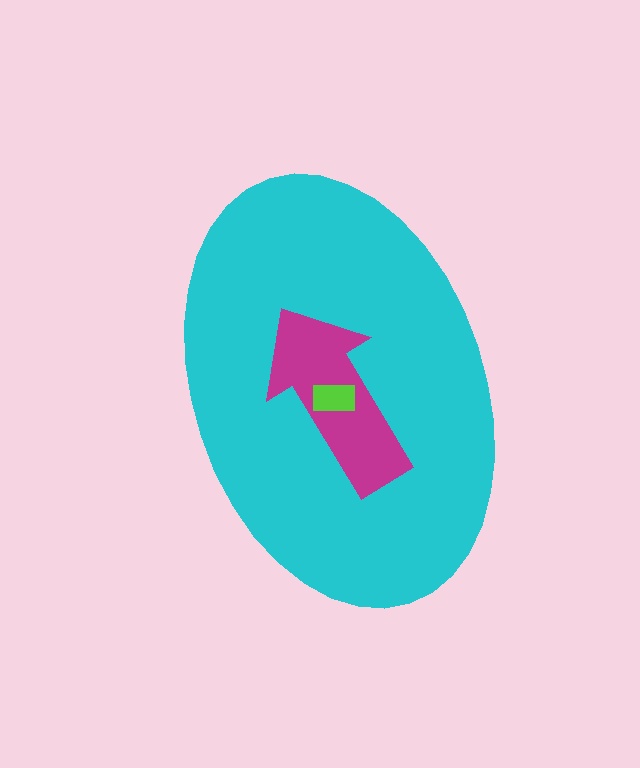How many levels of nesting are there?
3.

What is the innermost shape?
The lime rectangle.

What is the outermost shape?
The cyan ellipse.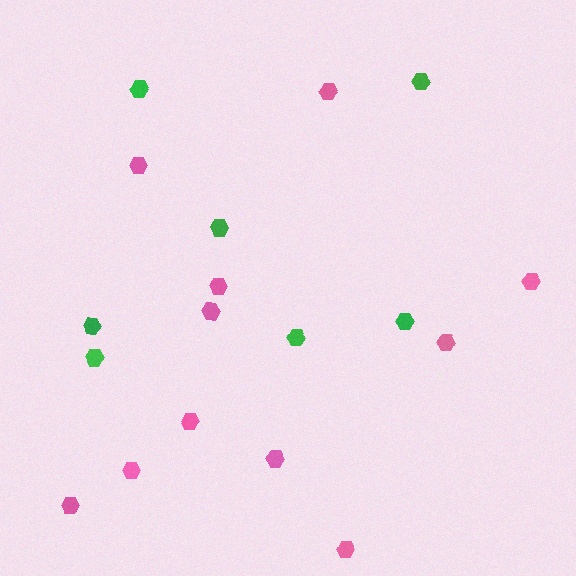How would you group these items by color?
There are 2 groups: one group of pink hexagons (11) and one group of green hexagons (7).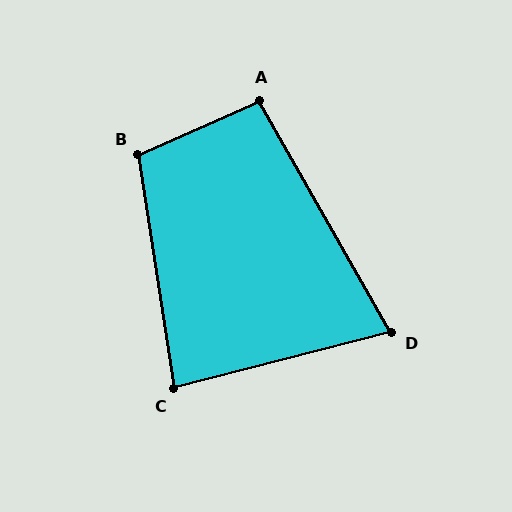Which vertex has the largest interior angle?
B, at approximately 105 degrees.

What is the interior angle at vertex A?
Approximately 96 degrees (obtuse).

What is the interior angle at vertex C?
Approximately 84 degrees (acute).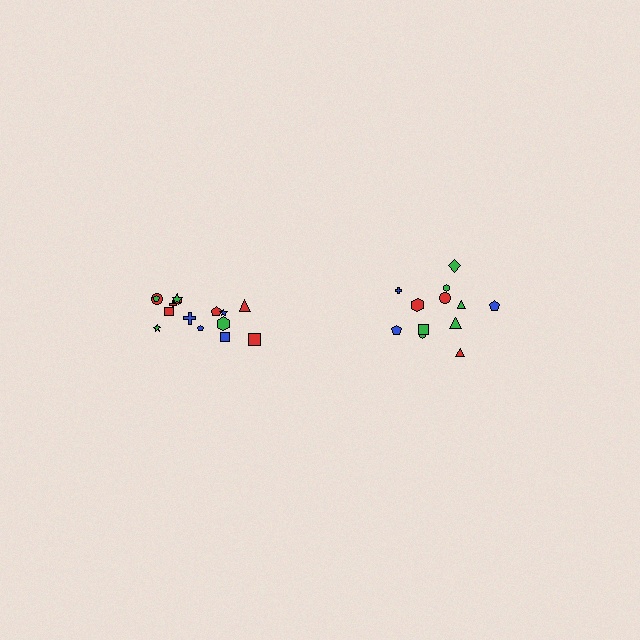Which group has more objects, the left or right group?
The left group.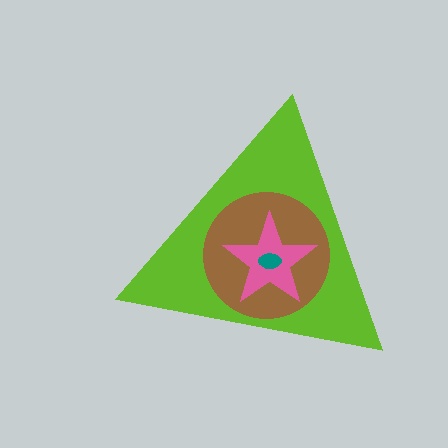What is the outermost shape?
The lime triangle.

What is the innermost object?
The teal ellipse.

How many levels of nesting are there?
4.